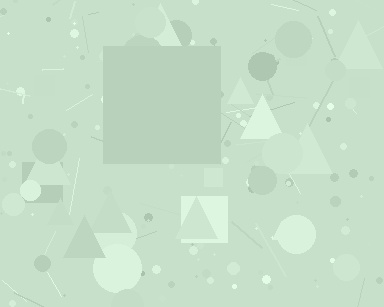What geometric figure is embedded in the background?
A square is embedded in the background.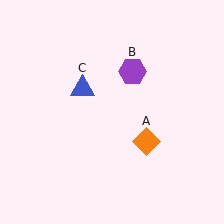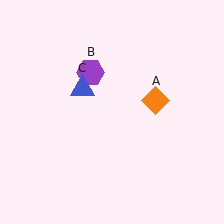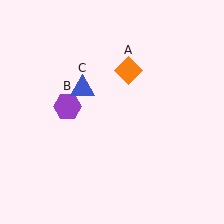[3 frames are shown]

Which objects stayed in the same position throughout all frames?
Blue triangle (object C) remained stationary.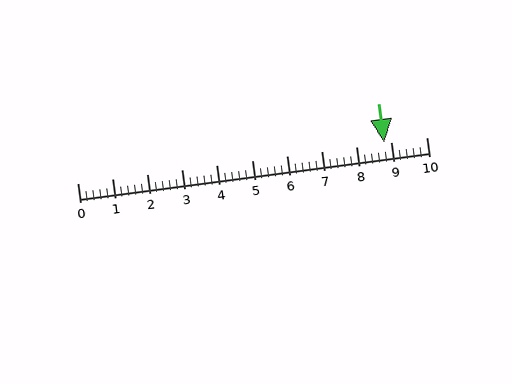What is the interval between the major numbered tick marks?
The major tick marks are spaced 1 units apart.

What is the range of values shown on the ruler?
The ruler shows values from 0 to 10.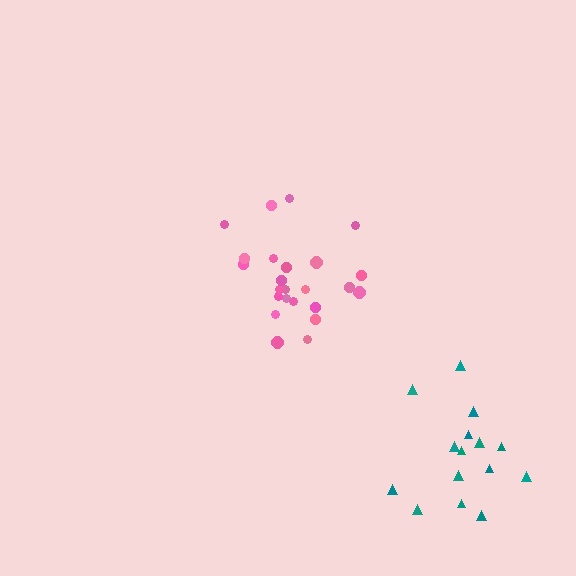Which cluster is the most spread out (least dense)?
Teal.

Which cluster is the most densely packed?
Pink.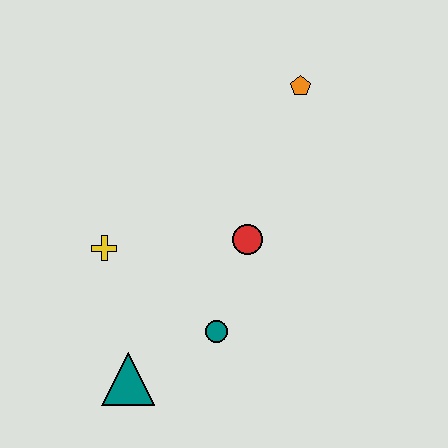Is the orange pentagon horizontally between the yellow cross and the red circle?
No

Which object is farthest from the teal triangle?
The orange pentagon is farthest from the teal triangle.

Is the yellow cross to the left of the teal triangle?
Yes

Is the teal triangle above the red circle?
No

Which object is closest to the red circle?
The teal circle is closest to the red circle.